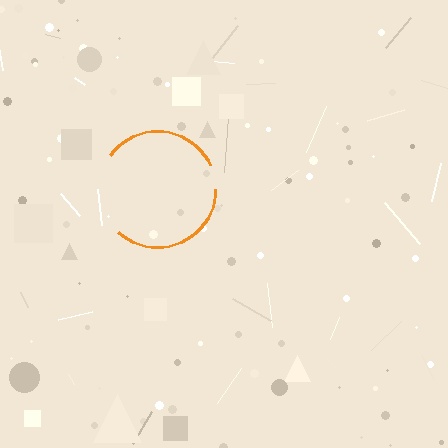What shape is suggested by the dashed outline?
The dashed outline suggests a circle.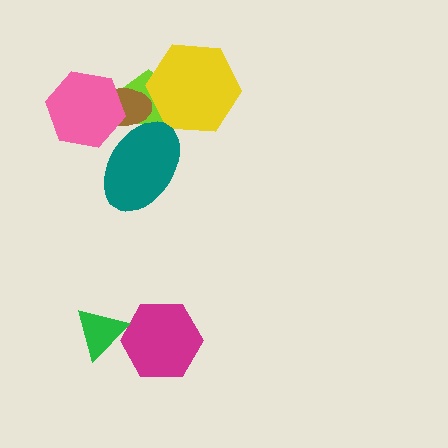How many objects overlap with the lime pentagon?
3 objects overlap with the lime pentagon.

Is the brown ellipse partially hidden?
Yes, it is partially covered by another shape.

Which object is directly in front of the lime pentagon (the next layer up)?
The brown ellipse is directly in front of the lime pentagon.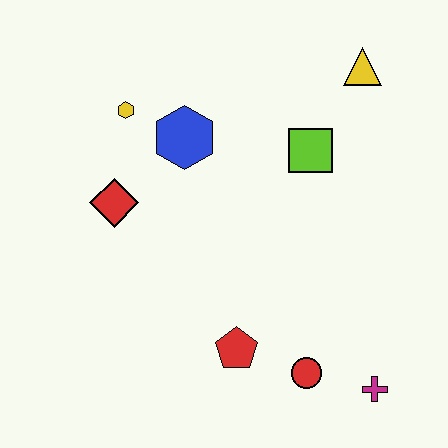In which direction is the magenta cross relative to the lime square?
The magenta cross is below the lime square.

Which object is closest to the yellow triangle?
The lime square is closest to the yellow triangle.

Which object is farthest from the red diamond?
The magenta cross is farthest from the red diamond.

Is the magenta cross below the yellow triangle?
Yes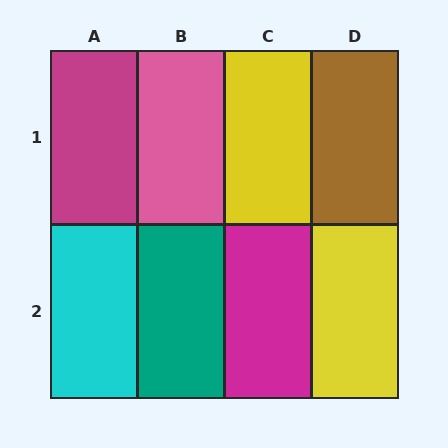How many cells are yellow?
2 cells are yellow.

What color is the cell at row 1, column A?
Magenta.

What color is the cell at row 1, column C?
Yellow.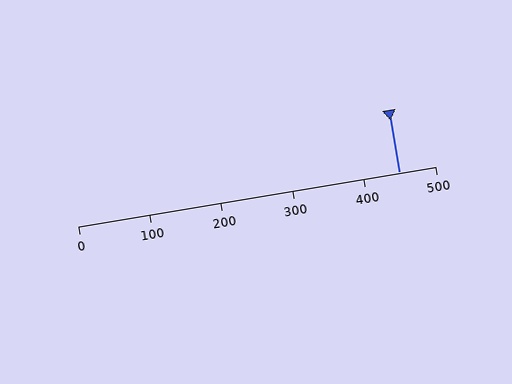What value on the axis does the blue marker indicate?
The marker indicates approximately 450.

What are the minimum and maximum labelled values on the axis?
The axis runs from 0 to 500.